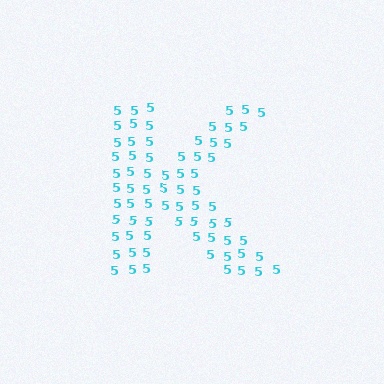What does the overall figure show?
The overall figure shows the letter K.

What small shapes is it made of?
It is made of small digit 5's.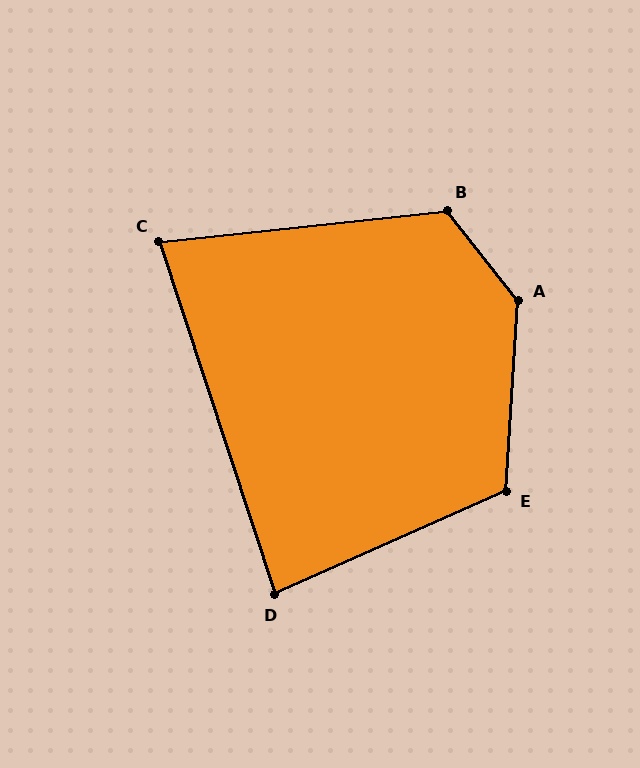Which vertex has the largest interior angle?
A, at approximately 138 degrees.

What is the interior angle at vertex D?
Approximately 84 degrees (acute).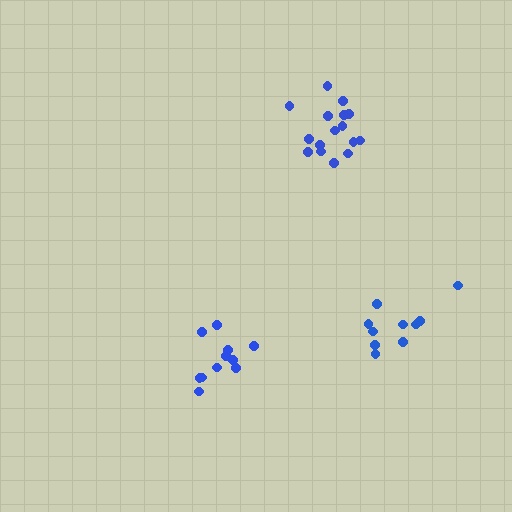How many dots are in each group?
Group 1: 11 dots, Group 2: 10 dots, Group 3: 16 dots (37 total).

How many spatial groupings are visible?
There are 3 spatial groupings.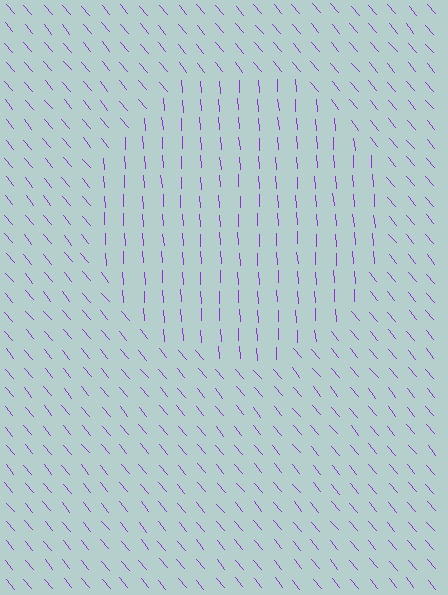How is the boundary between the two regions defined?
The boundary is defined purely by a change in line orientation (approximately 36 degrees difference). All lines are the same color and thickness.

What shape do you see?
I see a circle.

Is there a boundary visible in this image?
Yes, there is a texture boundary formed by a change in line orientation.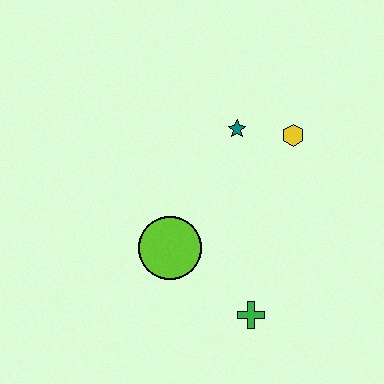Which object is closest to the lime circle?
The green cross is closest to the lime circle.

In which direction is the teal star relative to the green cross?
The teal star is above the green cross.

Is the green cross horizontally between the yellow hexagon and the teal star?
Yes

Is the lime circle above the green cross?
Yes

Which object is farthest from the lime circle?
The yellow hexagon is farthest from the lime circle.